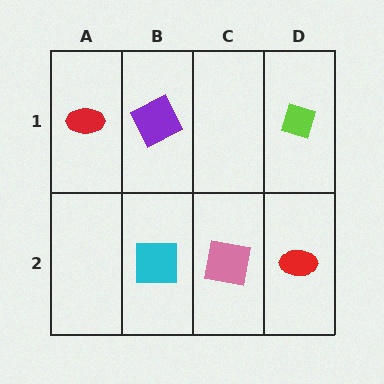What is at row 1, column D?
A lime diamond.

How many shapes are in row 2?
3 shapes.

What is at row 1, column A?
A red ellipse.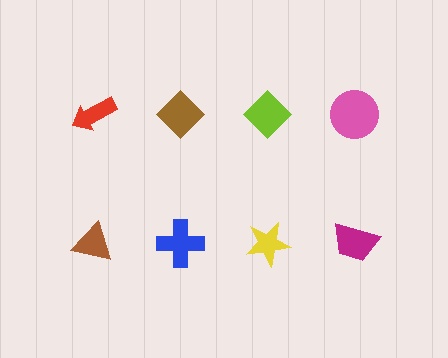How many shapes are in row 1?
4 shapes.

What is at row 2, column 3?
A yellow star.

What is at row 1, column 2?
A brown diamond.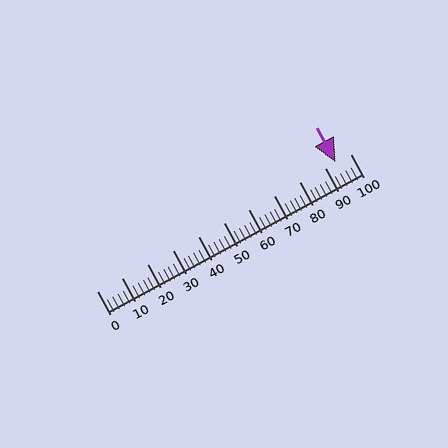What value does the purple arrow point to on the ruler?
The purple arrow points to approximately 94.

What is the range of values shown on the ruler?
The ruler shows values from 0 to 100.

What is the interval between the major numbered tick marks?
The major tick marks are spaced 10 units apart.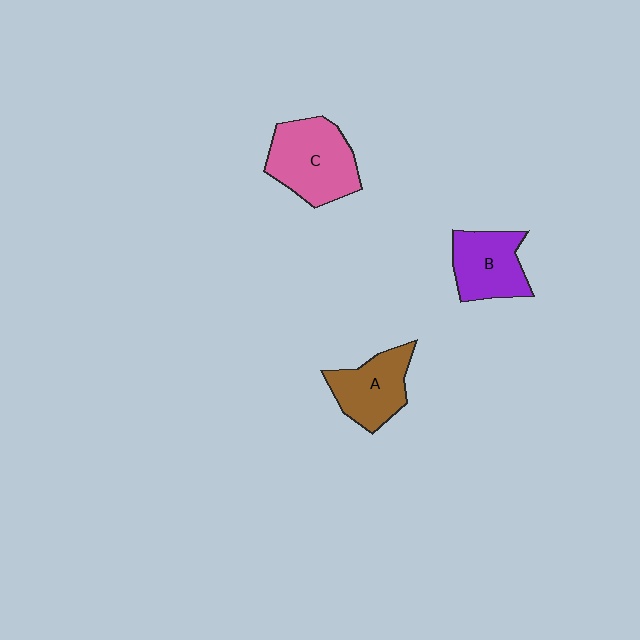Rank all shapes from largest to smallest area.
From largest to smallest: C (pink), B (purple), A (brown).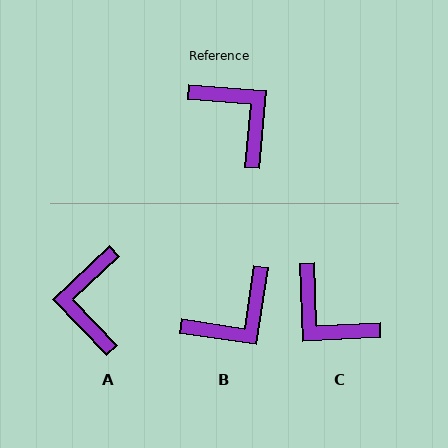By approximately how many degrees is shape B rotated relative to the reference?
Approximately 94 degrees clockwise.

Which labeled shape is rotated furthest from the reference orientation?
C, about 173 degrees away.